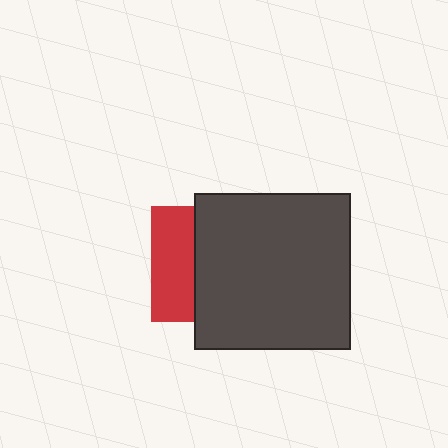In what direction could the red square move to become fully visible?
The red square could move left. That would shift it out from behind the dark gray square entirely.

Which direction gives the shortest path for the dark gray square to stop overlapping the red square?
Moving right gives the shortest separation.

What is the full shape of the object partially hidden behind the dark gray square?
The partially hidden object is a red square.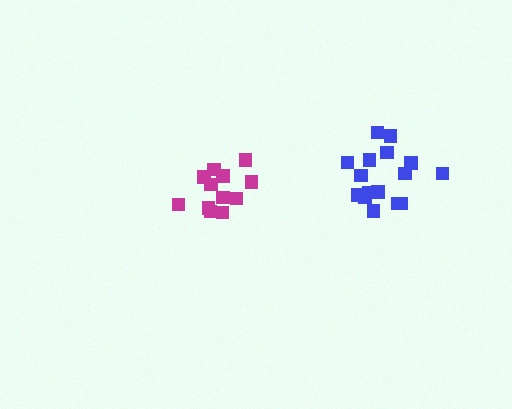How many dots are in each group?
Group 1: 12 dots, Group 2: 16 dots (28 total).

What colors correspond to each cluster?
The clusters are colored: magenta, blue.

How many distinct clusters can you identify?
There are 2 distinct clusters.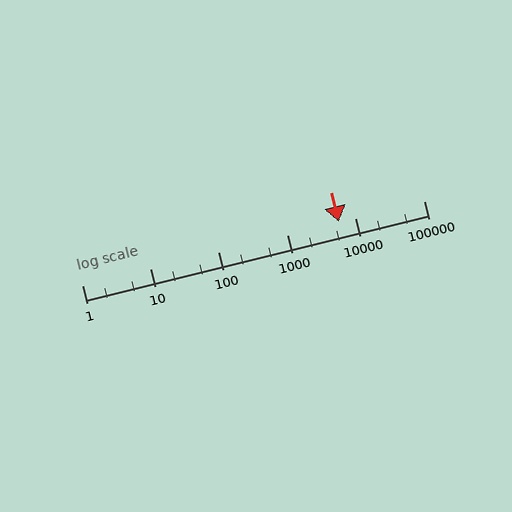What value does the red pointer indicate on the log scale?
The pointer indicates approximately 5700.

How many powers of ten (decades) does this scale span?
The scale spans 5 decades, from 1 to 100000.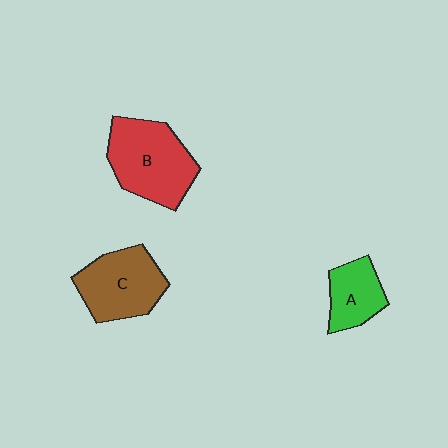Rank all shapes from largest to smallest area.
From largest to smallest: B (red), C (brown), A (green).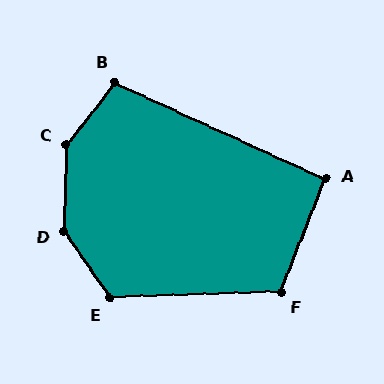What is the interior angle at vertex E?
Approximately 123 degrees (obtuse).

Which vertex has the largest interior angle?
C, at approximately 144 degrees.